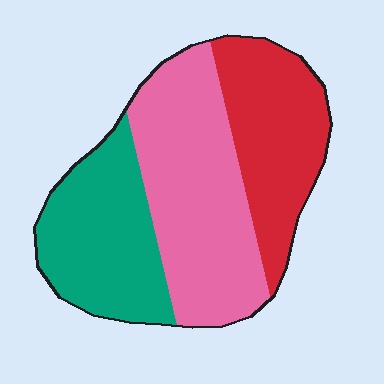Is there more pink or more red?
Pink.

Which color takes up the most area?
Pink, at roughly 40%.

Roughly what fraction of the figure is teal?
Teal takes up about one third (1/3) of the figure.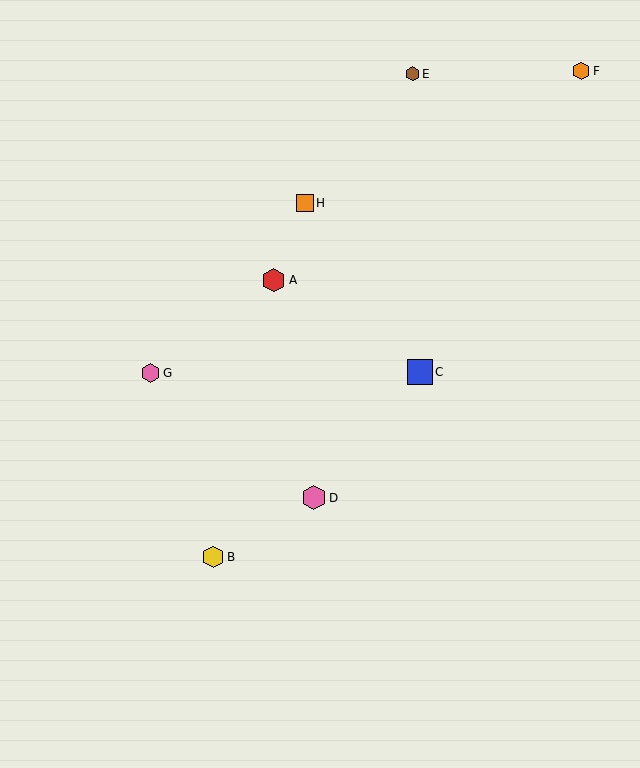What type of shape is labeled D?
Shape D is a pink hexagon.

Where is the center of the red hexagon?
The center of the red hexagon is at (274, 280).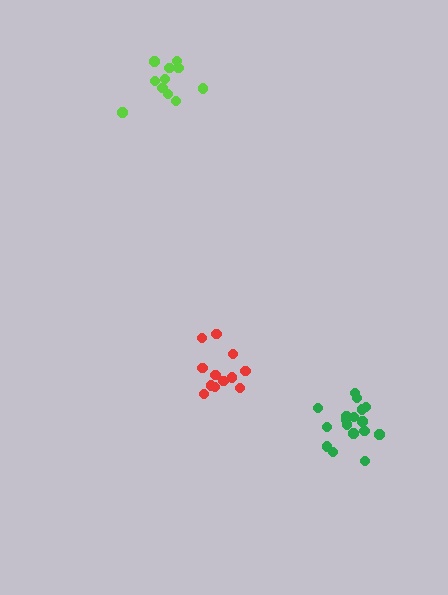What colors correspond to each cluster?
The clusters are colored: red, lime, green.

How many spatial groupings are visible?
There are 3 spatial groupings.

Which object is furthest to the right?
The green cluster is rightmost.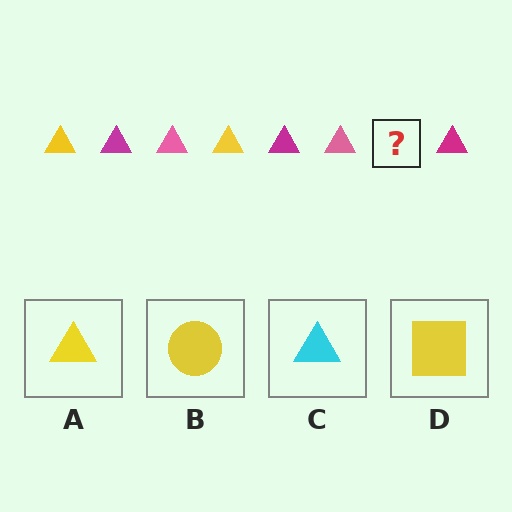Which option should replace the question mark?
Option A.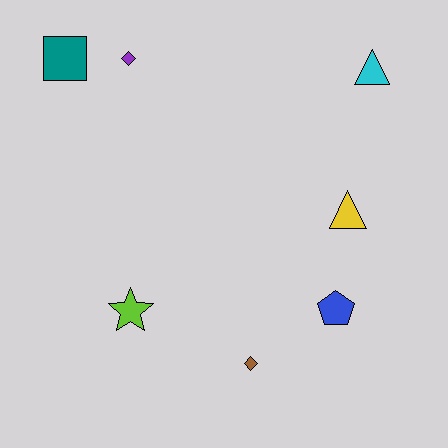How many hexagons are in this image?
There are no hexagons.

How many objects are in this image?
There are 7 objects.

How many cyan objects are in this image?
There is 1 cyan object.